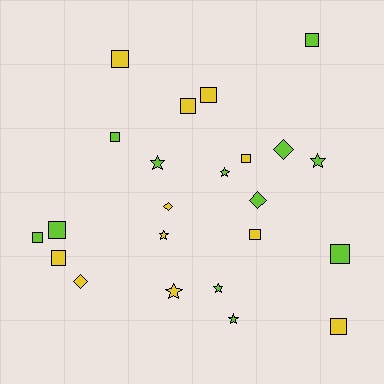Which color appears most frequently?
Lime, with 12 objects.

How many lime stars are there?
There are 5 lime stars.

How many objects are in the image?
There are 23 objects.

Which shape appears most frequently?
Square, with 12 objects.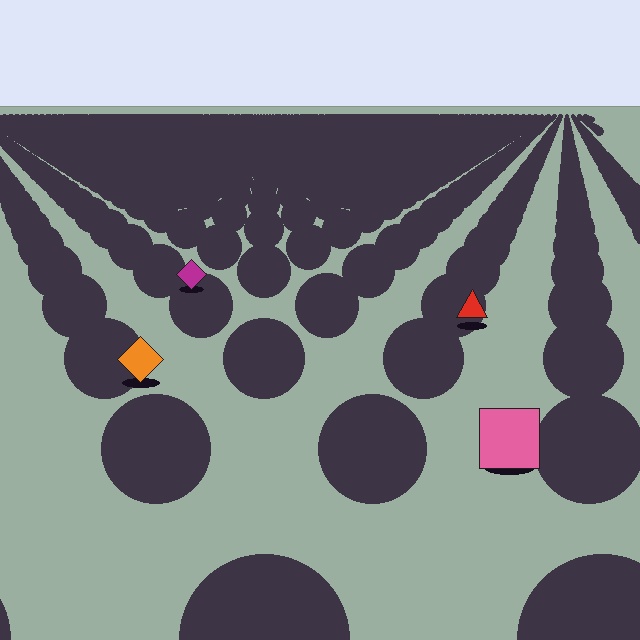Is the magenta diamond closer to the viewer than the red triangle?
No. The red triangle is closer — you can tell from the texture gradient: the ground texture is coarser near it.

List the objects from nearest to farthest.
From nearest to farthest: the pink square, the orange diamond, the red triangle, the magenta diamond.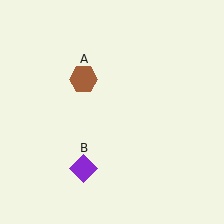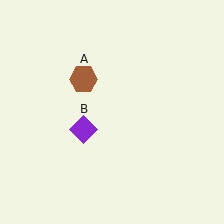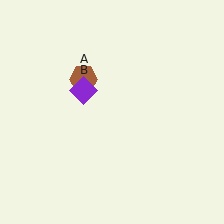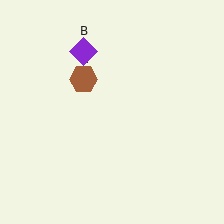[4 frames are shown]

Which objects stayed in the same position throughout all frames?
Brown hexagon (object A) remained stationary.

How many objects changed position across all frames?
1 object changed position: purple diamond (object B).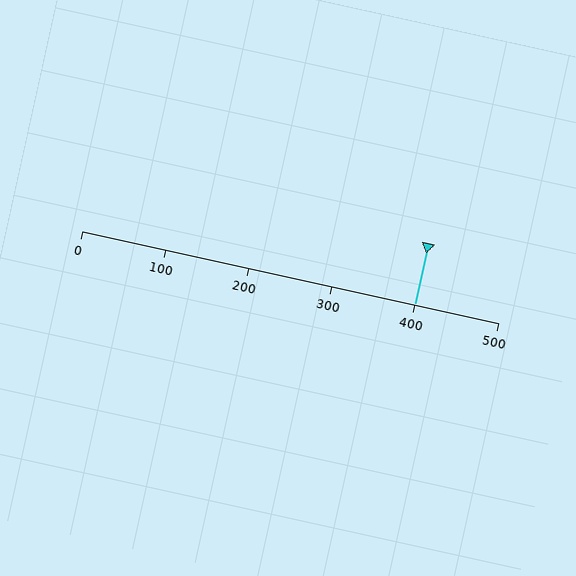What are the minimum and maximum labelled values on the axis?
The axis runs from 0 to 500.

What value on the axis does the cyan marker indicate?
The marker indicates approximately 400.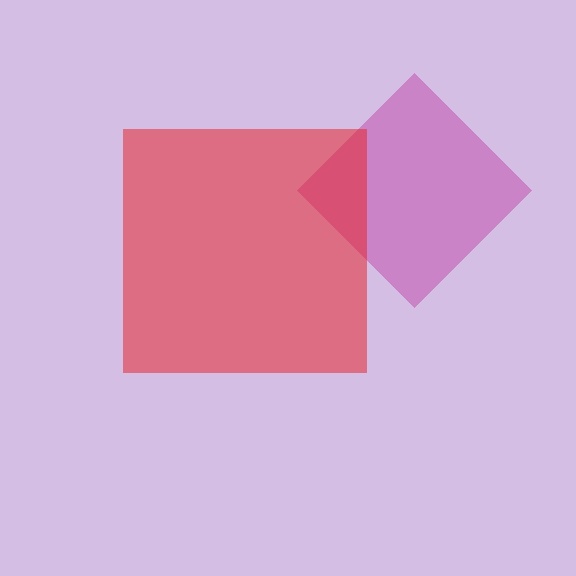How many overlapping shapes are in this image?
There are 2 overlapping shapes in the image.